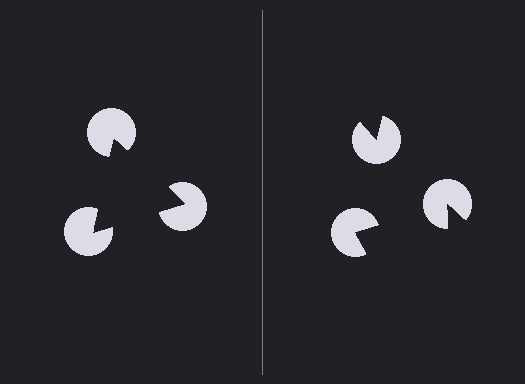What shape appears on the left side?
An illusory triangle.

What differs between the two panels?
The pac-man discs are positioned identically on both sides; only the wedge orientations differ. On the left they align to a triangle; on the right they are misaligned.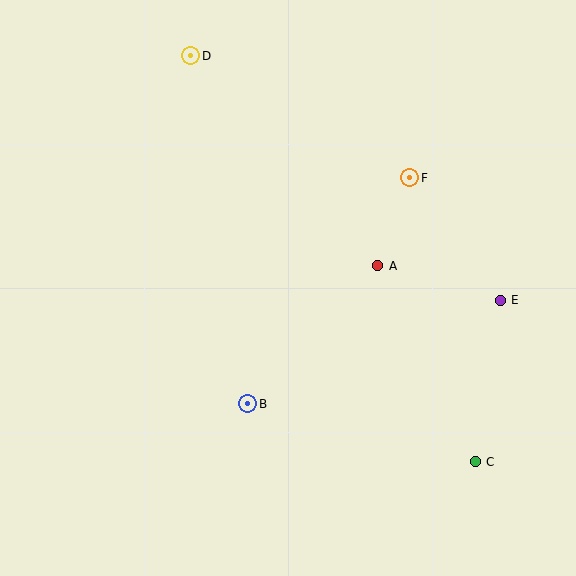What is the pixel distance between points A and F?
The distance between A and F is 93 pixels.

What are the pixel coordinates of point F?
Point F is at (410, 178).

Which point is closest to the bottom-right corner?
Point C is closest to the bottom-right corner.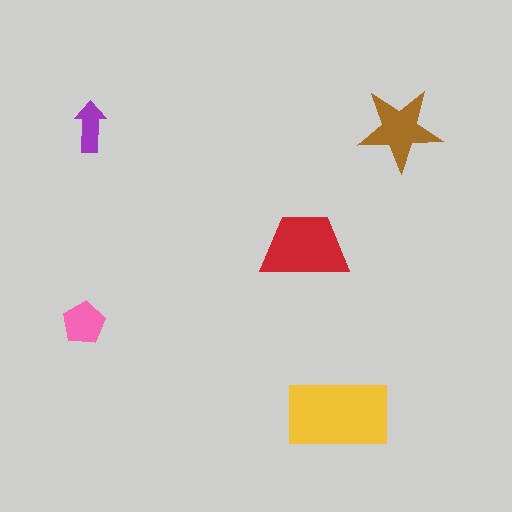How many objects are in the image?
There are 5 objects in the image.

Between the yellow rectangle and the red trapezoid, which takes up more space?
The yellow rectangle.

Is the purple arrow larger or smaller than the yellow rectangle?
Smaller.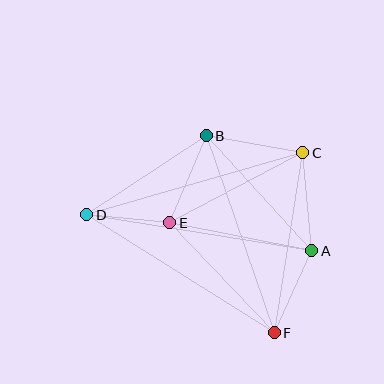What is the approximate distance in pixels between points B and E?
The distance between B and E is approximately 94 pixels.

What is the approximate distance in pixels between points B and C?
The distance between B and C is approximately 98 pixels.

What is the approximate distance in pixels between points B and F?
The distance between B and F is approximately 208 pixels.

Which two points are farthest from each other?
Points A and D are farthest from each other.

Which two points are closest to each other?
Points D and E are closest to each other.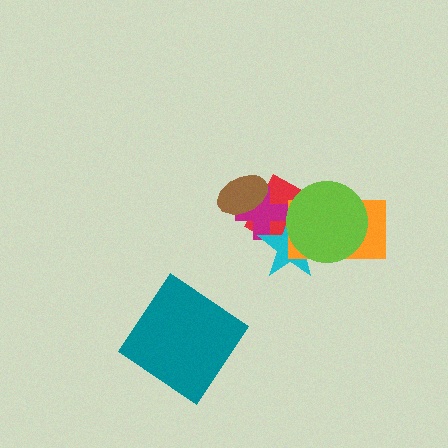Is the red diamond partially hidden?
Yes, it is partially covered by another shape.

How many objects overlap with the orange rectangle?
3 objects overlap with the orange rectangle.